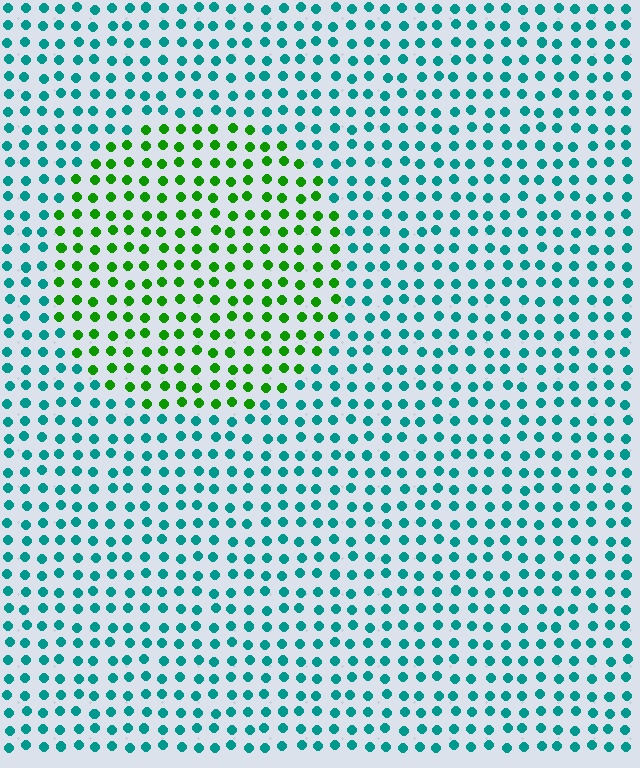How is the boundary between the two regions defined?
The boundary is defined purely by a slight shift in hue (about 60 degrees). Spacing, size, and orientation are identical on both sides.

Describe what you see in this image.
The image is filled with small teal elements in a uniform arrangement. A circle-shaped region is visible where the elements are tinted to a slightly different hue, forming a subtle color boundary.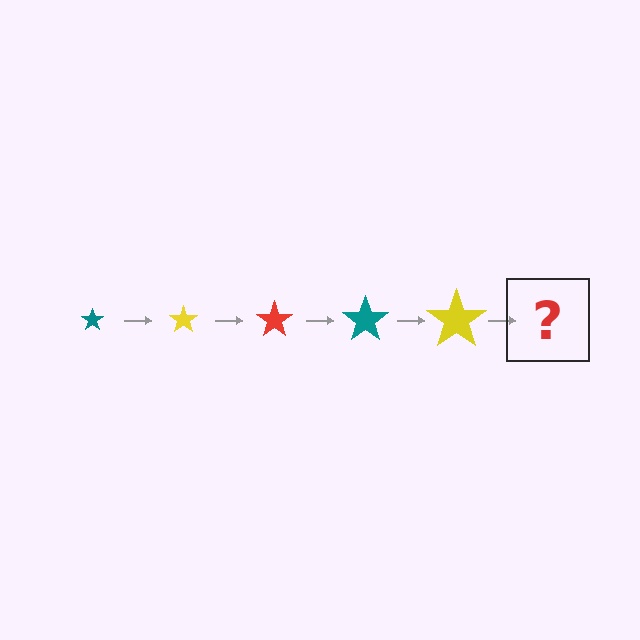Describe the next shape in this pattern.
It should be a red star, larger than the previous one.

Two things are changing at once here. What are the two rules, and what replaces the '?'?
The two rules are that the star grows larger each step and the color cycles through teal, yellow, and red. The '?' should be a red star, larger than the previous one.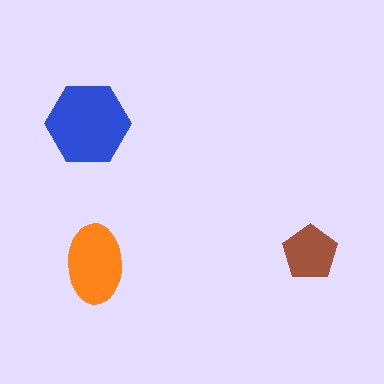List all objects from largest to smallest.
The blue hexagon, the orange ellipse, the brown pentagon.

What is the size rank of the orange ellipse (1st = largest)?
2nd.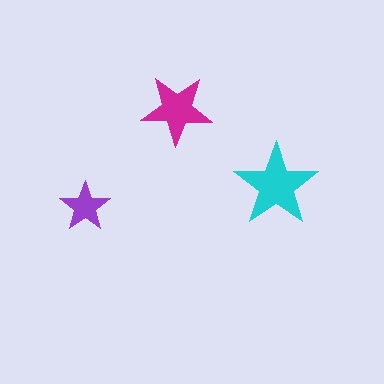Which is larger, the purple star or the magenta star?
The magenta one.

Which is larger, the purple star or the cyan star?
The cyan one.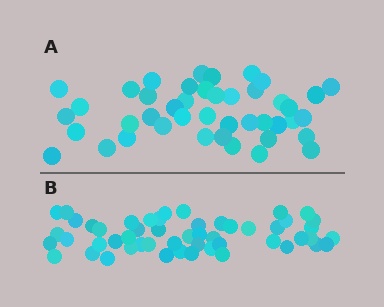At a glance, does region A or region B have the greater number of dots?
Region B (the bottom region) has more dots.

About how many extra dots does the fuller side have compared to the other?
Region B has roughly 8 or so more dots than region A.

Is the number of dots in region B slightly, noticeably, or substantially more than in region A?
Region B has only slightly more — the two regions are fairly close. The ratio is roughly 1.2 to 1.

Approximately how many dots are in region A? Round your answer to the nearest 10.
About 40 dots. (The exact count is 43, which rounds to 40.)